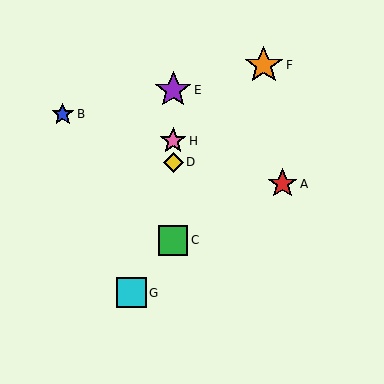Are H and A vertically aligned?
No, H is at x≈173 and A is at x≈283.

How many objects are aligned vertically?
4 objects (C, D, E, H) are aligned vertically.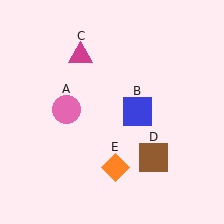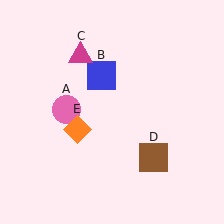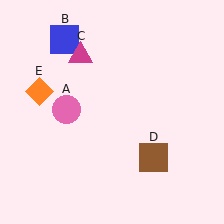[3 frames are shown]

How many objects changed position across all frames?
2 objects changed position: blue square (object B), orange diamond (object E).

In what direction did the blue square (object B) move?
The blue square (object B) moved up and to the left.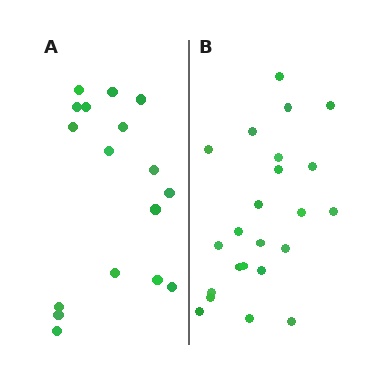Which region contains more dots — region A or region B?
Region B (the right region) has more dots.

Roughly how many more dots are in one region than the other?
Region B has about 6 more dots than region A.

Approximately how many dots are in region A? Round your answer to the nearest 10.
About 20 dots. (The exact count is 17, which rounds to 20.)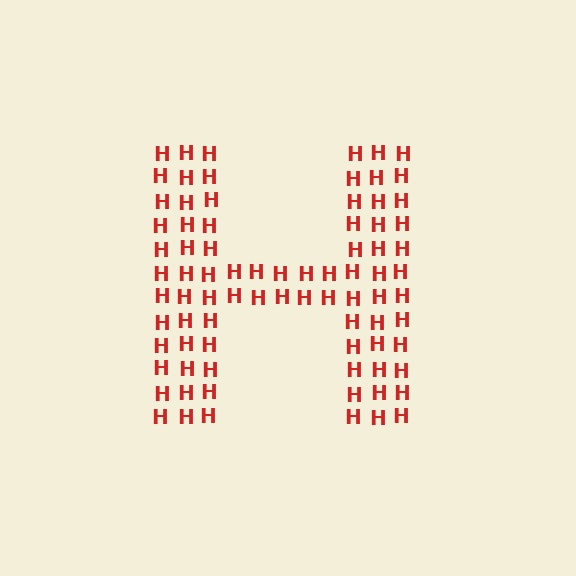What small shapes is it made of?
It is made of small letter H's.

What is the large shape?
The large shape is the letter H.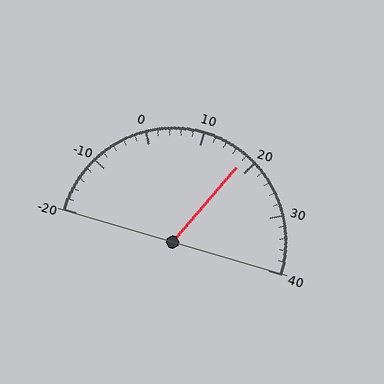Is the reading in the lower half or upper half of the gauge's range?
The reading is in the upper half of the range (-20 to 40).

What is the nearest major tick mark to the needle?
The nearest major tick mark is 20.